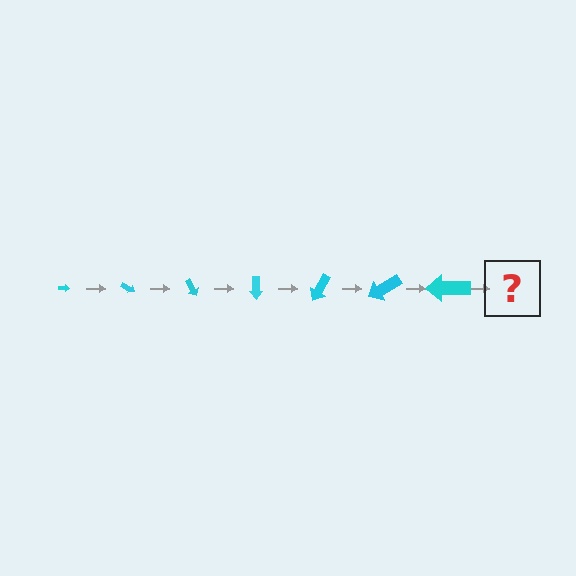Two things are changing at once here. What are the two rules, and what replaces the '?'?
The two rules are that the arrow grows larger each step and it rotates 30 degrees each step. The '?' should be an arrow, larger than the previous one and rotated 210 degrees from the start.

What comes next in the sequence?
The next element should be an arrow, larger than the previous one and rotated 210 degrees from the start.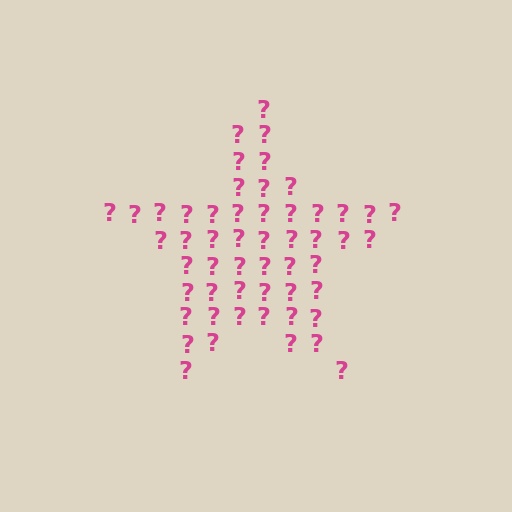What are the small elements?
The small elements are question marks.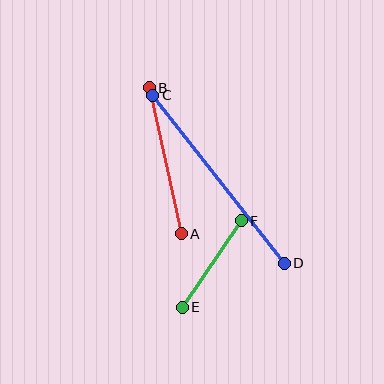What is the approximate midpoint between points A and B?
The midpoint is at approximately (165, 161) pixels.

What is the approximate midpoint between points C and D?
The midpoint is at approximately (219, 179) pixels.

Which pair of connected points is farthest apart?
Points C and D are farthest apart.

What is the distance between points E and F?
The distance is approximately 105 pixels.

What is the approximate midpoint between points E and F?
The midpoint is at approximately (212, 264) pixels.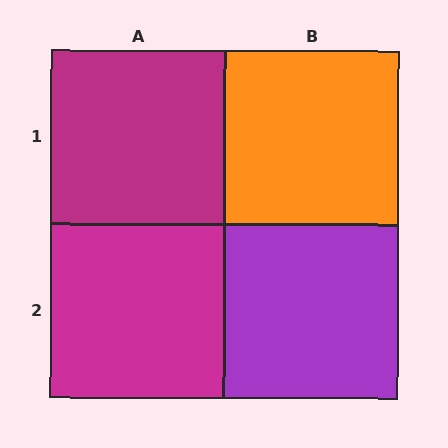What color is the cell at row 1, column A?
Magenta.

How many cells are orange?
1 cell is orange.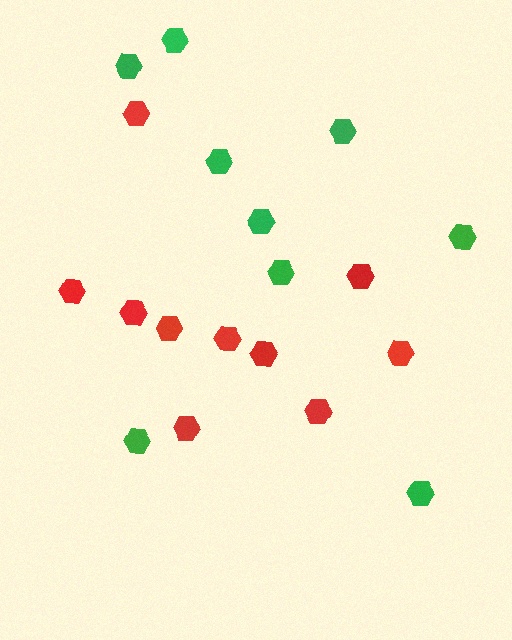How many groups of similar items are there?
There are 2 groups: one group of green hexagons (9) and one group of red hexagons (10).